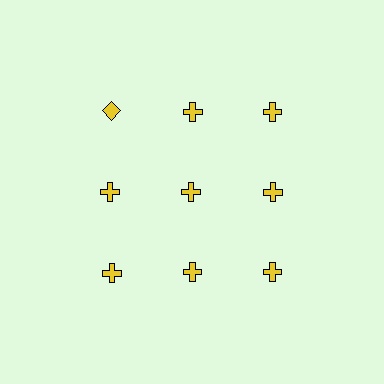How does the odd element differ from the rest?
It has a different shape: diamond instead of cross.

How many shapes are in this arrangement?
There are 9 shapes arranged in a grid pattern.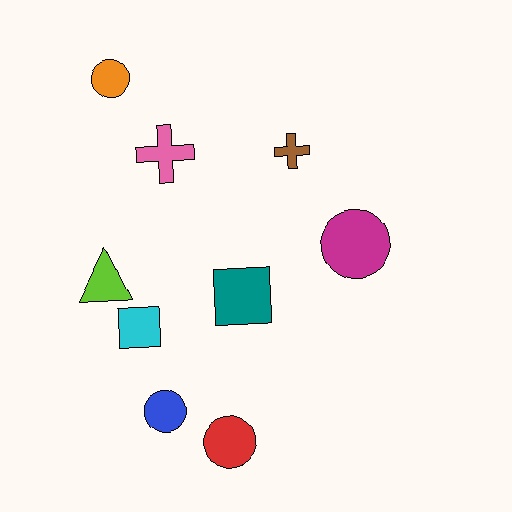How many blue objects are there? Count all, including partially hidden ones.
There is 1 blue object.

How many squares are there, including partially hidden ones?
There are 2 squares.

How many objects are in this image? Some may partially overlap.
There are 9 objects.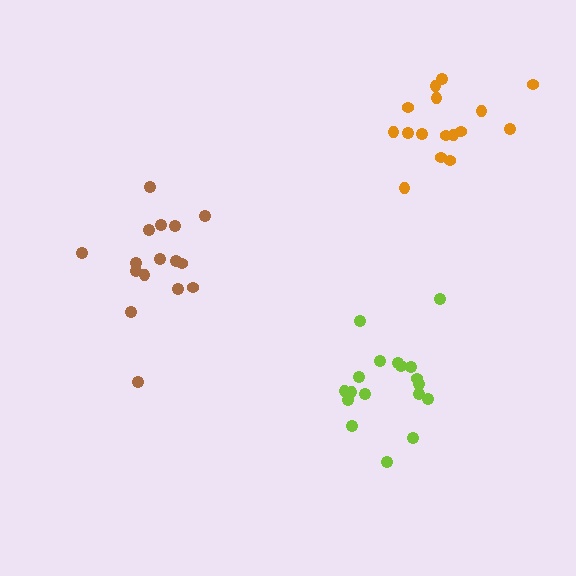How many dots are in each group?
Group 1: 16 dots, Group 2: 18 dots, Group 3: 16 dots (50 total).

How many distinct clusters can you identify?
There are 3 distinct clusters.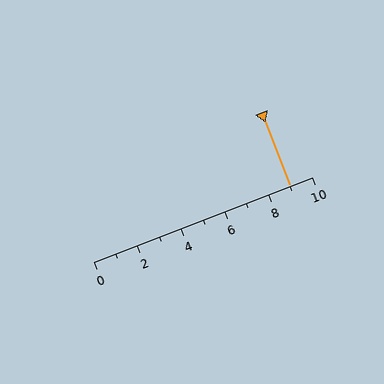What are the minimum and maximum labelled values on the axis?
The axis runs from 0 to 10.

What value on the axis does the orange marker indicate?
The marker indicates approximately 9.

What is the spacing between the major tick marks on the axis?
The major ticks are spaced 2 apart.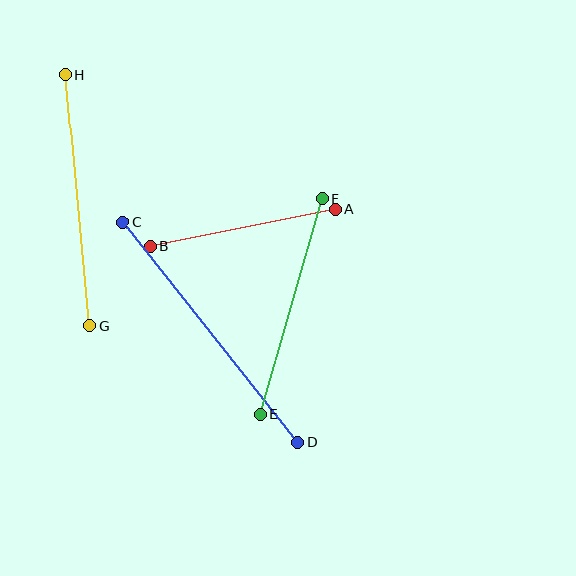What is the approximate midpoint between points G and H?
The midpoint is at approximately (78, 200) pixels.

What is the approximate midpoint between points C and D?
The midpoint is at approximately (210, 332) pixels.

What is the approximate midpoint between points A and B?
The midpoint is at approximately (243, 228) pixels.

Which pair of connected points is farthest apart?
Points C and D are farthest apart.